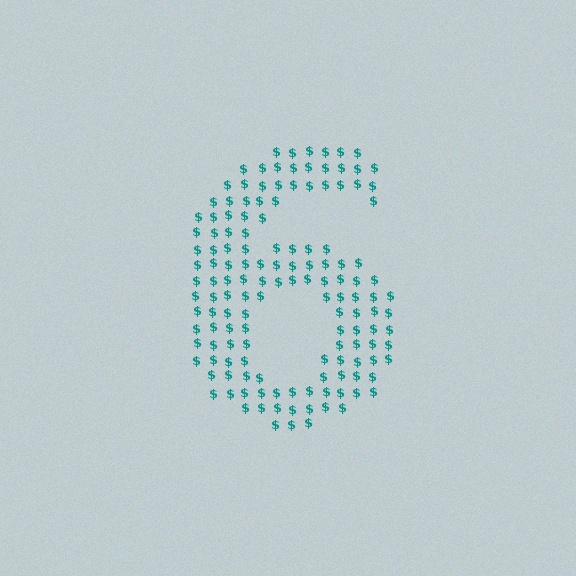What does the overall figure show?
The overall figure shows the digit 6.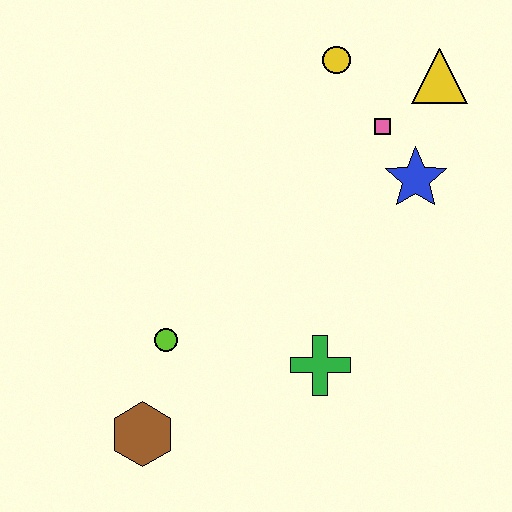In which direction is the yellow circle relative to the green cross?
The yellow circle is above the green cross.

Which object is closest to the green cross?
The lime circle is closest to the green cross.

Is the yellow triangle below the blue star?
No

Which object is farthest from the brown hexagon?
The yellow triangle is farthest from the brown hexagon.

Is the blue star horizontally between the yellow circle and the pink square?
No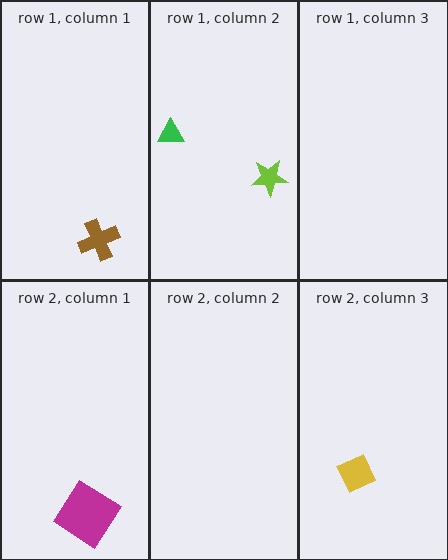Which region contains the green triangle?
The row 1, column 2 region.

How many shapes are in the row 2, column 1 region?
1.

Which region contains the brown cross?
The row 1, column 1 region.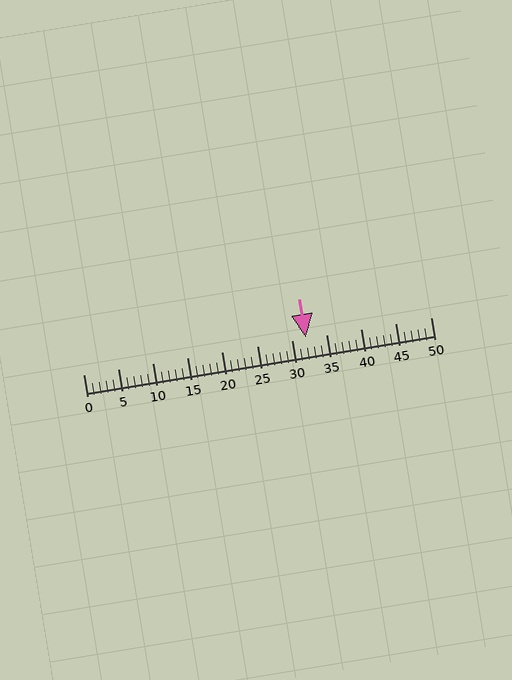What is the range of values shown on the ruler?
The ruler shows values from 0 to 50.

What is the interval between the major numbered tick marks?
The major tick marks are spaced 5 units apart.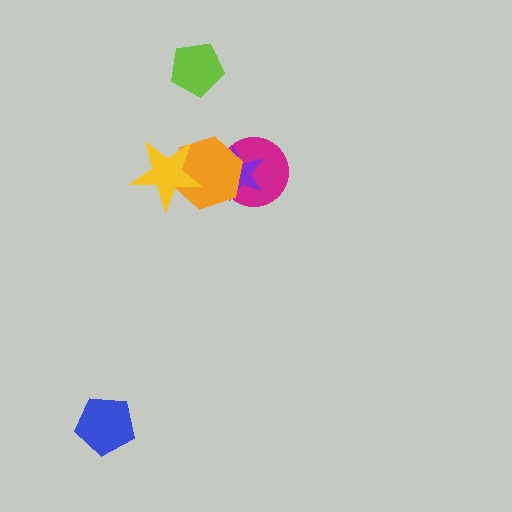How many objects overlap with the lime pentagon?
0 objects overlap with the lime pentagon.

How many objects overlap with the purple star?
2 objects overlap with the purple star.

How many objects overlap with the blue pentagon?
0 objects overlap with the blue pentagon.